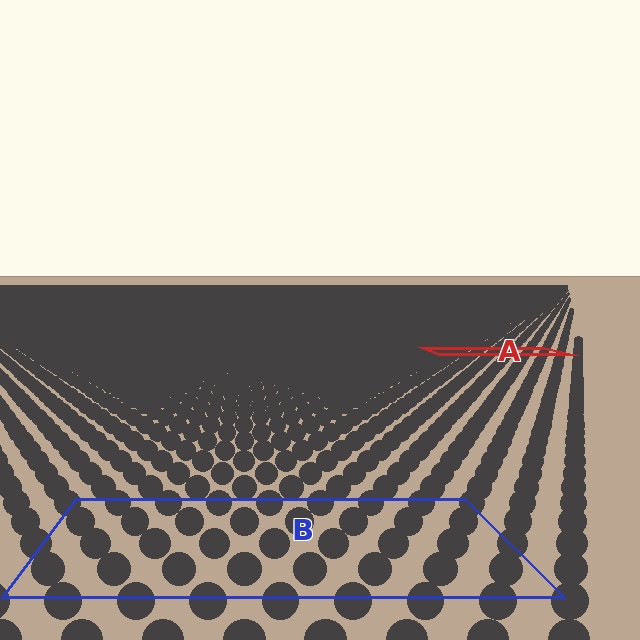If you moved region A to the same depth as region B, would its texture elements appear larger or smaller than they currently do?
They would appear larger. At a closer depth, the same texture elements are projected at a bigger on-screen size.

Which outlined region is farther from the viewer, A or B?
Region A is farther from the viewer — the texture elements inside it appear smaller and more densely packed.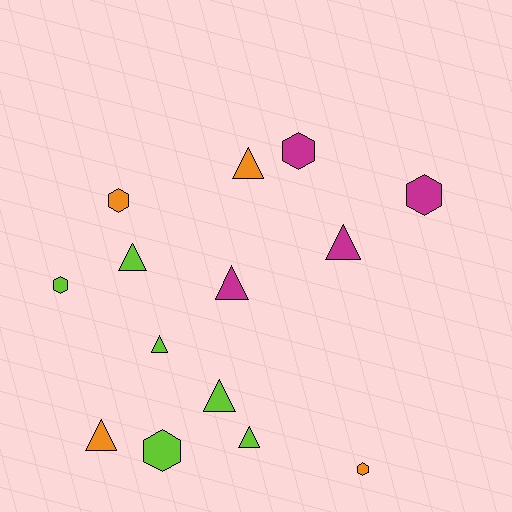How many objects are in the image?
There are 14 objects.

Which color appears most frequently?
Lime, with 6 objects.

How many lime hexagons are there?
There are 2 lime hexagons.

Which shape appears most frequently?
Triangle, with 8 objects.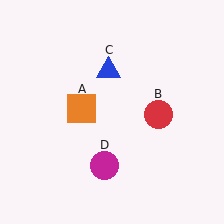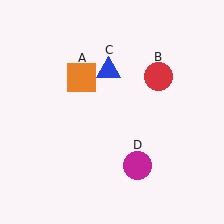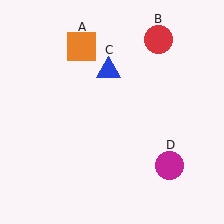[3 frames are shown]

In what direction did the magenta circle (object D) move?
The magenta circle (object D) moved right.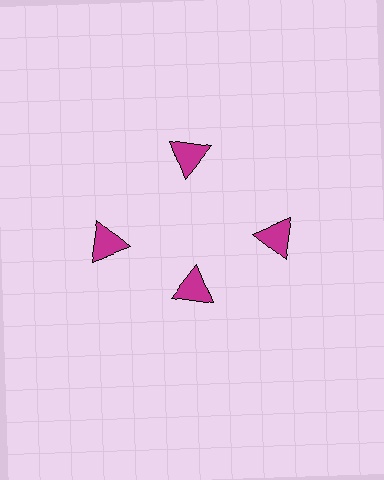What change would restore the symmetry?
The symmetry would be restored by moving it outward, back onto the ring so that all 4 triangles sit at equal angles and equal distance from the center.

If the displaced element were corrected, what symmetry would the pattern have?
It would have 4-fold rotational symmetry — the pattern would map onto itself every 90 degrees.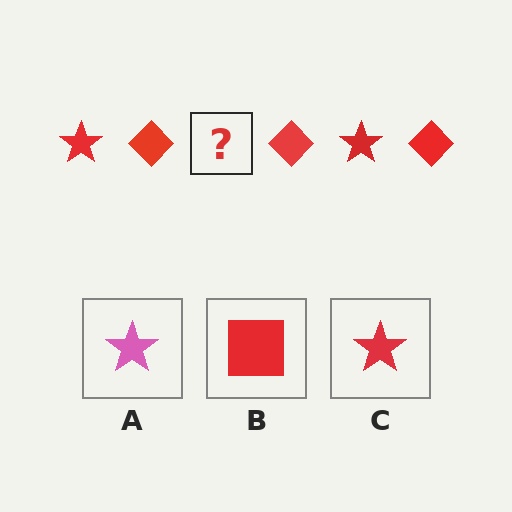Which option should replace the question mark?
Option C.